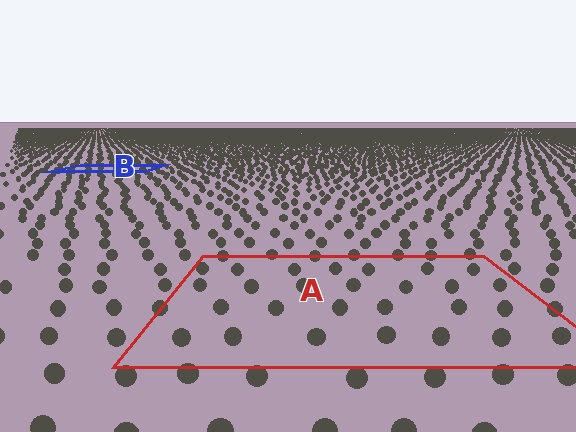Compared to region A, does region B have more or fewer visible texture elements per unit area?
Region B has more texture elements per unit area — they are packed more densely because it is farther away.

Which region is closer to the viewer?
Region A is closer. The texture elements there are larger and more spread out.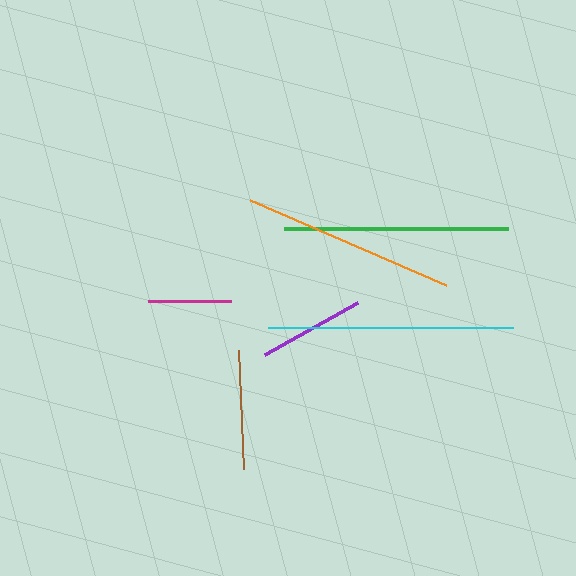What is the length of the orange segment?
The orange segment is approximately 214 pixels long.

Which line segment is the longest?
The cyan line is the longest at approximately 245 pixels.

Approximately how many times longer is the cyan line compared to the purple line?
The cyan line is approximately 2.3 times the length of the purple line.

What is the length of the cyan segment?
The cyan segment is approximately 245 pixels long.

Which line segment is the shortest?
The magenta line is the shortest at approximately 83 pixels.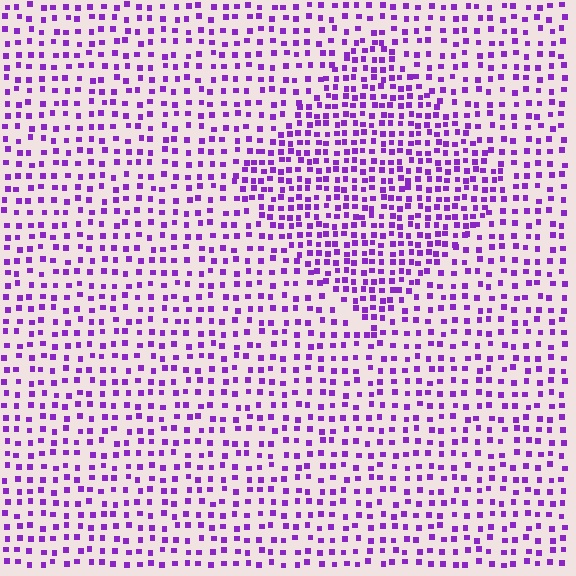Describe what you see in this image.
The image contains small purple elements arranged at two different densities. A diamond-shaped region is visible where the elements are more densely packed than the surrounding area.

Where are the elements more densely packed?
The elements are more densely packed inside the diamond boundary.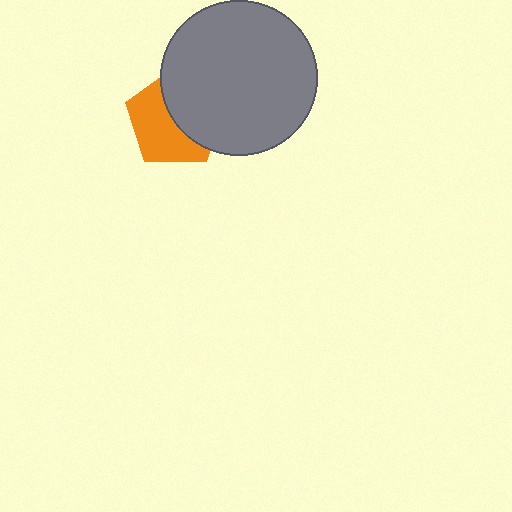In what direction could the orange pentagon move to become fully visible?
The orange pentagon could move left. That would shift it out from behind the gray circle entirely.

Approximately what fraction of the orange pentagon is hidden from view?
Roughly 48% of the orange pentagon is hidden behind the gray circle.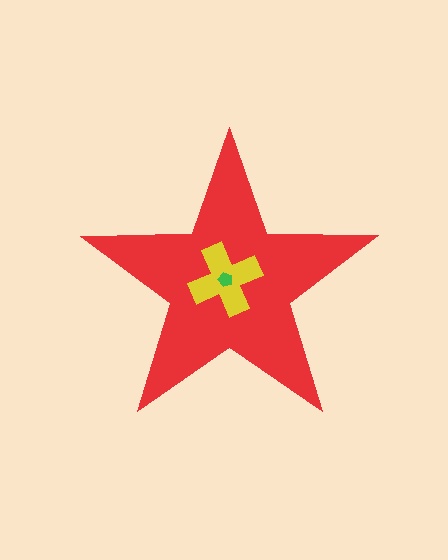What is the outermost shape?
The red star.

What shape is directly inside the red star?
The yellow cross.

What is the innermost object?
The green pentagon.